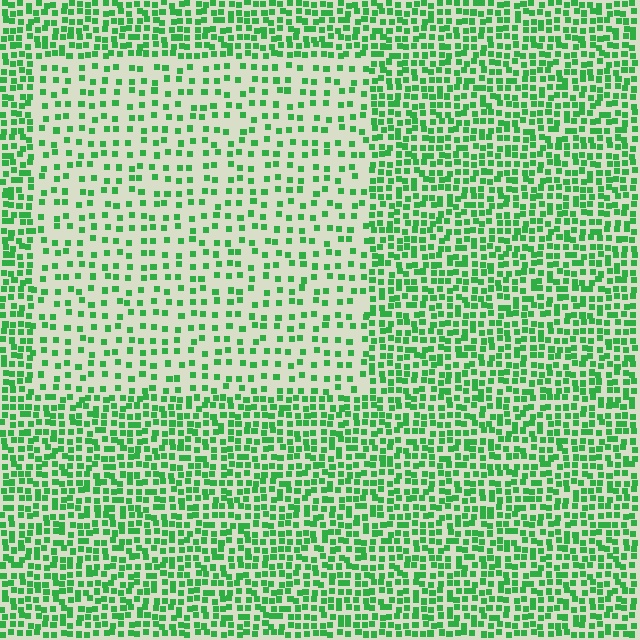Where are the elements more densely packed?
The elements are more densely packed outside the rectangle boundary.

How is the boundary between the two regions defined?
The boundary is defined by a change in element density (approximately 2.2x ratio). All elements are the same color, size, and shape.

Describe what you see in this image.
The image contains small green elements arranged at two different densities. A rectangle-shaped region is visible where the elements are less densely packed than the surrounding area.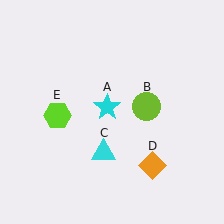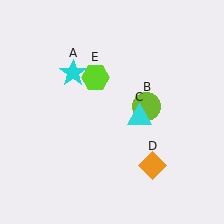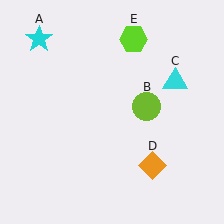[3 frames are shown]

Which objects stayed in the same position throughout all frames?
Lime circle (object B) and orange diamond (object D) remained stationary.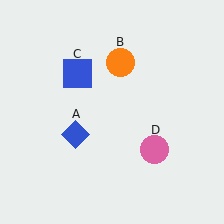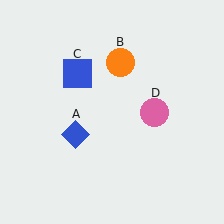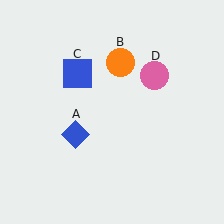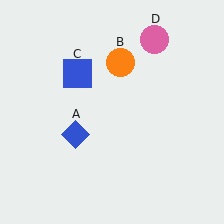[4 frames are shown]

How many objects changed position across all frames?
1 object changed position: pink circle (object D).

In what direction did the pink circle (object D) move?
The pink circle (object D) moved up.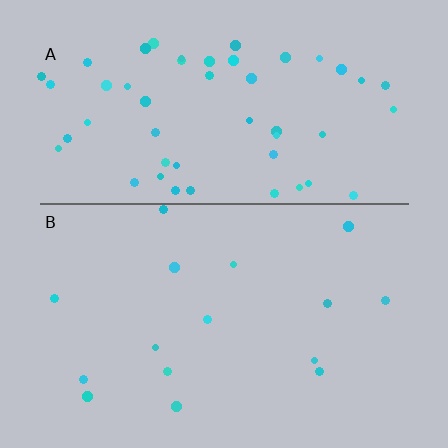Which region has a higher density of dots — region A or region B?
A (the top).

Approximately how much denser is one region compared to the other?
Approximately 3.4× — region A over region B.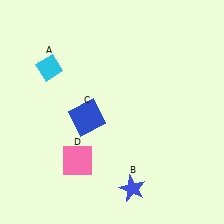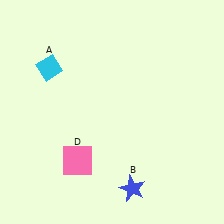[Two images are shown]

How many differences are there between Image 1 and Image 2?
There is 1 difference between the two images.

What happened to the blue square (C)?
The blue square (C) was removed in Image 2. It was in the bottom-left area of Image 1.